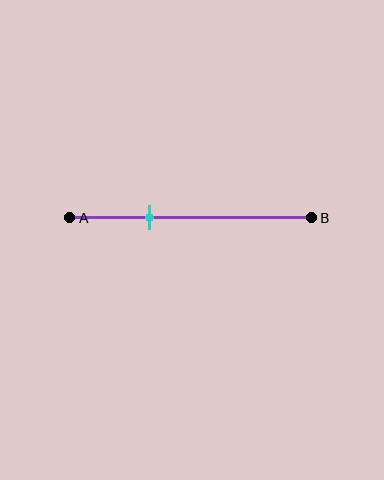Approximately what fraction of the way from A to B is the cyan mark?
The cyan mark is approximately 35% of the way from A to B.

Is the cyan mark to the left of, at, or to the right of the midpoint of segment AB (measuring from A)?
The cyan mark is to the left of the midpoint of segment AB.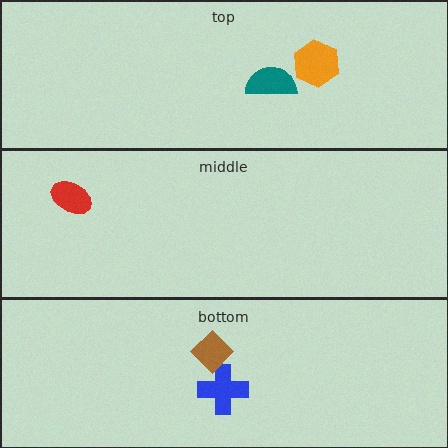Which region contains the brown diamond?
The bottom region.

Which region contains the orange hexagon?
The top region.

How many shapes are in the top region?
2.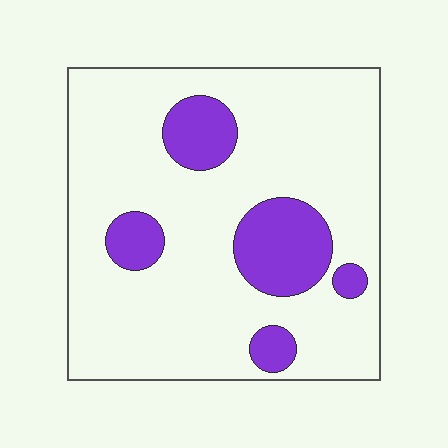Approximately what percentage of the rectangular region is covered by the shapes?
Approximately 20%.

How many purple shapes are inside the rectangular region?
5.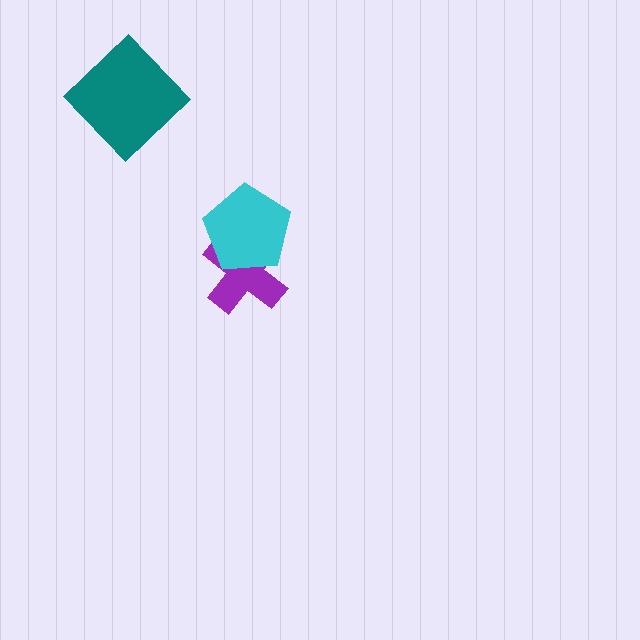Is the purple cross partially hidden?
Yes, it is partially covered by another shape.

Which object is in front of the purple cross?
The cyan pentagon is in front of the purple cross.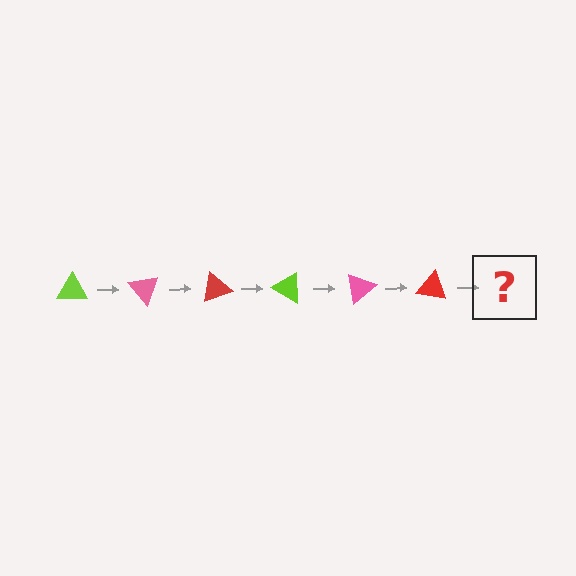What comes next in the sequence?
The next element should be a lime triangle, rotated 300 degrees from the start.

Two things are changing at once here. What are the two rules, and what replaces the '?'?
The two rules are that it rotates 50 degrees each step and the color cycles through lime, pink, and red. The '?' should be a lime triangle, rotated 300 degrees from the start.